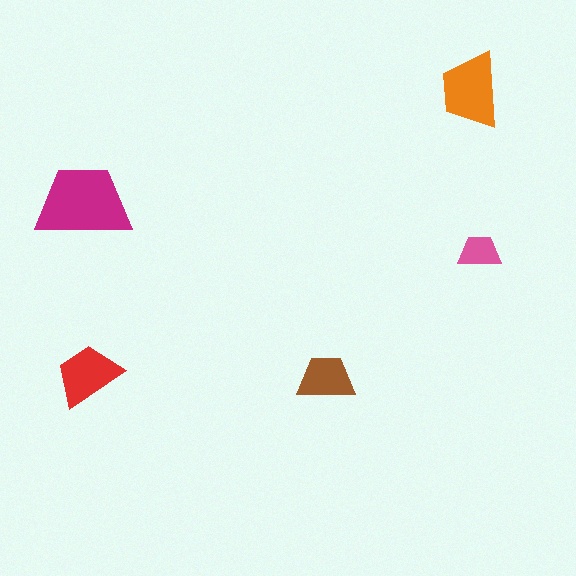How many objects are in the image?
There are 5 objects in the image.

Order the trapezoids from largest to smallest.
the magenta one, the orange one, the red one, the brown one, the pink one.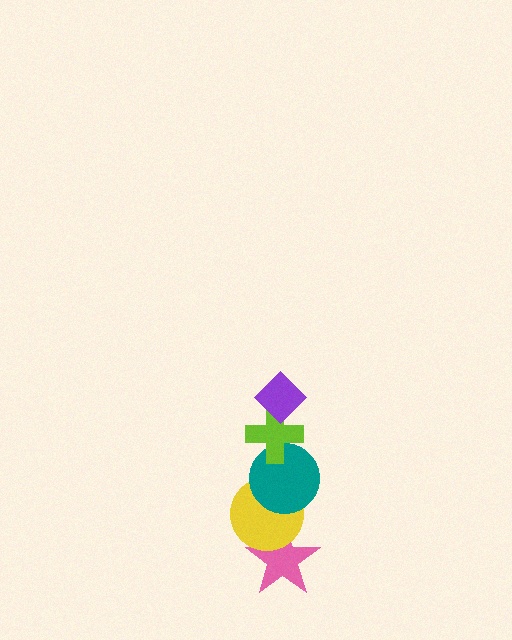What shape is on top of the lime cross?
The purple diamond is on top of the lime cross.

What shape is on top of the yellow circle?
The teal circle is on top of the yellow circle.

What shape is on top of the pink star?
The yellow circle is on top of the pink star.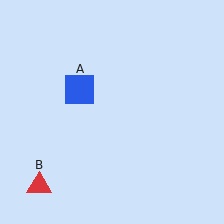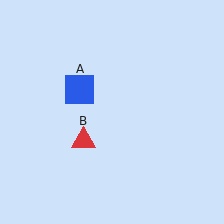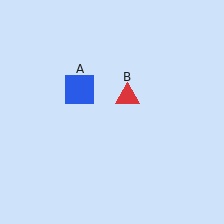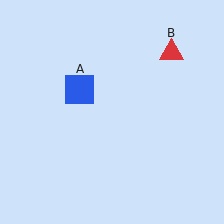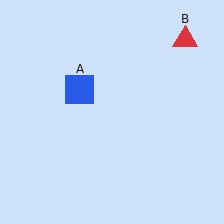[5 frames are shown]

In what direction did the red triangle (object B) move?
The red triangle (object B) moved up and to the right.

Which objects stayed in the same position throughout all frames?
Blue square (object A) remained stationary.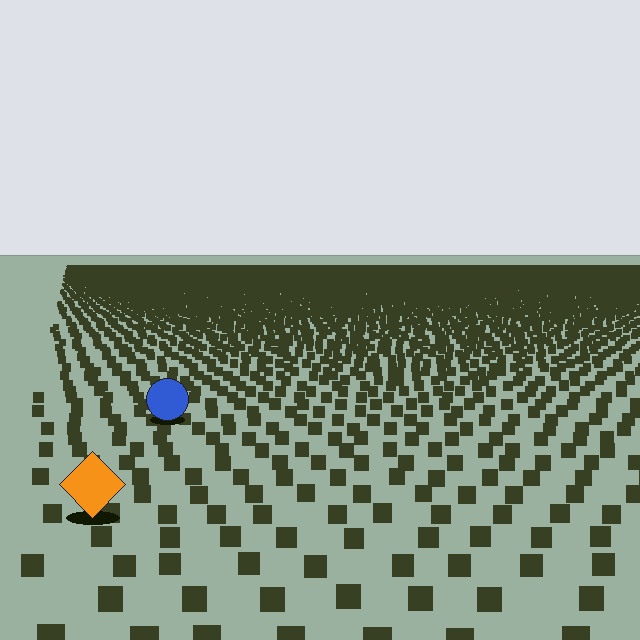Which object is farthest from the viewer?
The blue circle is farthest from the viewer. It appears smaller and the ground texture around it is denser.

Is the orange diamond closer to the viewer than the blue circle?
Yes. The orange diamond is closer — you can tell from the texture gradient: the ground texture is coarser near it.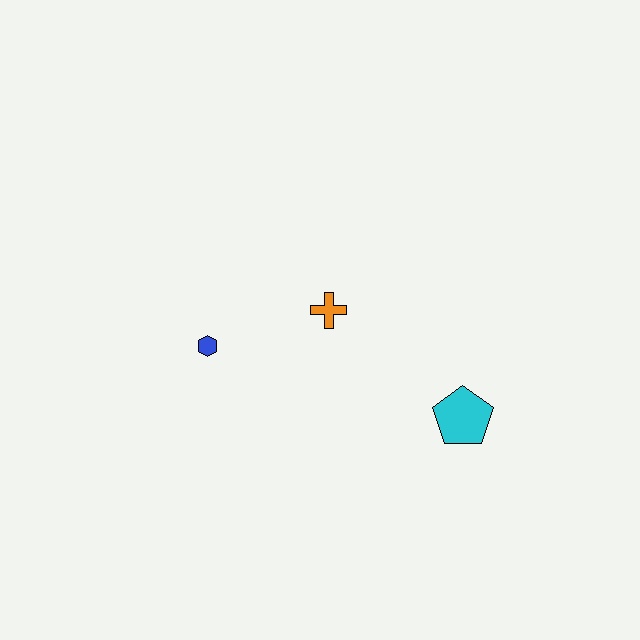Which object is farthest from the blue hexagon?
The cyan pentagon is farthest from the blue hexagon.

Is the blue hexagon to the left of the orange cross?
Yes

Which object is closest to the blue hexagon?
The orange cross is closest to the blue hexagon.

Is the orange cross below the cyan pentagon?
No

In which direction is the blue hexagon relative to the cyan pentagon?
The blue hexagon is to the left of the cyan pentagon.